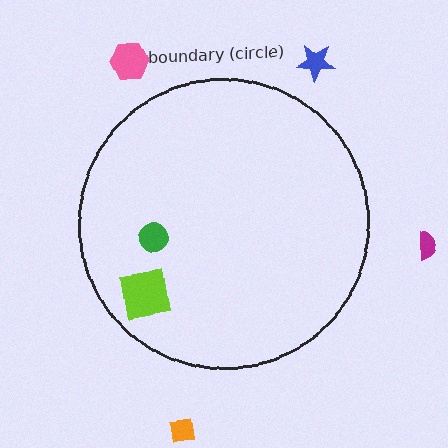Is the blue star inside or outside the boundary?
Outside.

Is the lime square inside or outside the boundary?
Inside.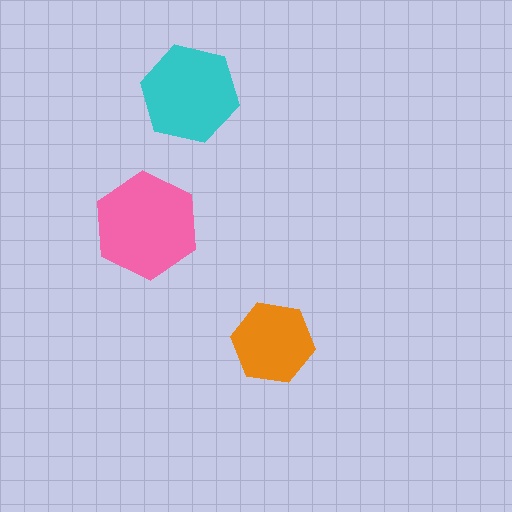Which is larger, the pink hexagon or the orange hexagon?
The pink one.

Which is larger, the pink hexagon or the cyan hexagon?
The pink one.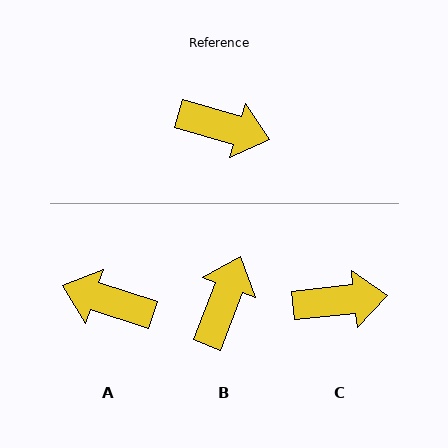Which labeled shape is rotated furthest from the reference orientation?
A, about 178 degrees away.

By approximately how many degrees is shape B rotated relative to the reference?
Approximately 85 degrees counter-clockwise.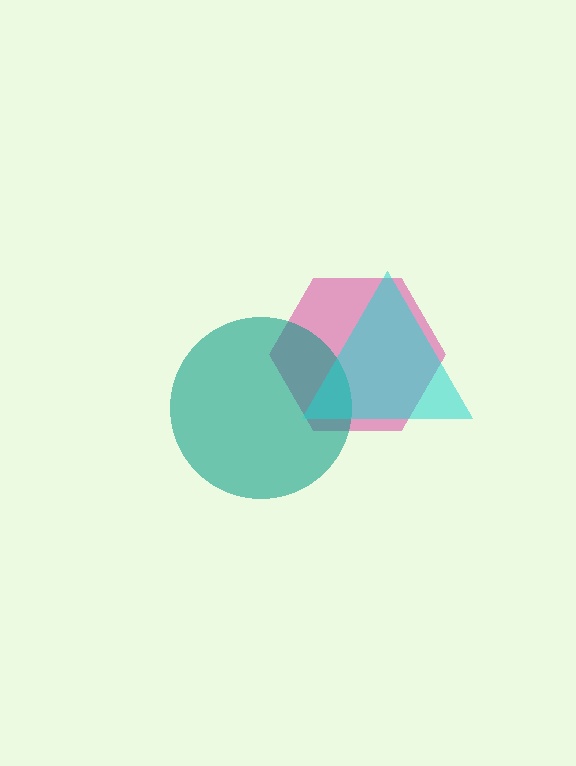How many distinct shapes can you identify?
There are 3 distinct shapes: a magenta hexagon, a teal circle, a cyan triangle.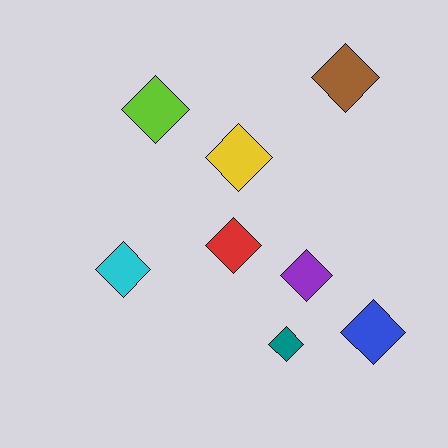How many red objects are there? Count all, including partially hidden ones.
There is 1 red object.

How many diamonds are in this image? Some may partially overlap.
There are 8 diamonds.